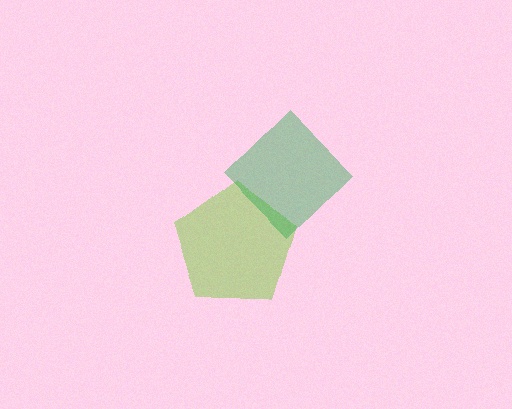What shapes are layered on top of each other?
The layered shapes are: a lime pentagon, a green diamond.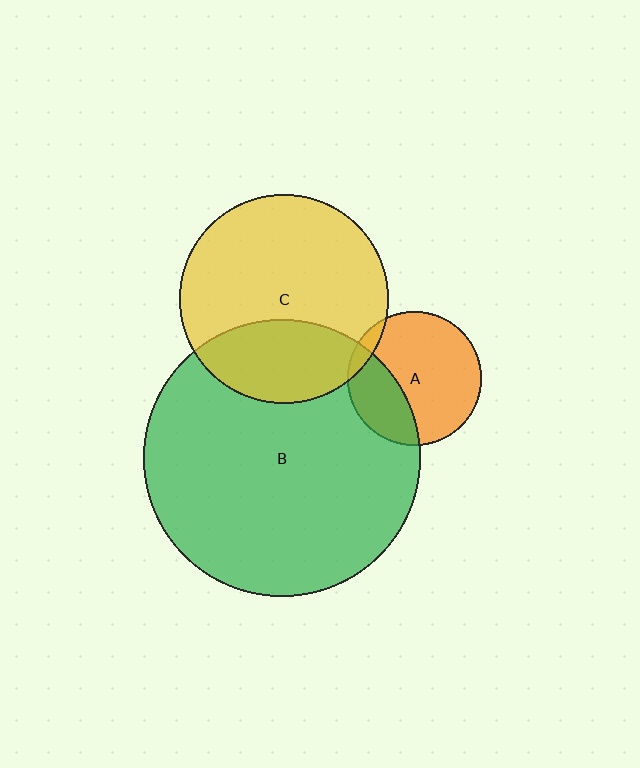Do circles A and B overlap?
Yes.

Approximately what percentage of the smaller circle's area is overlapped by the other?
Approximately 30%.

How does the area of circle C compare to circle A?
Approximately 2.4 times.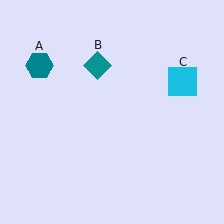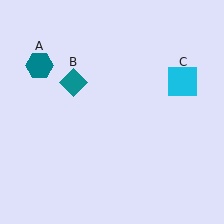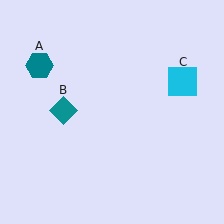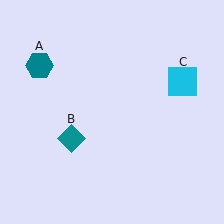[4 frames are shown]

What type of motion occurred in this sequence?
The teal diamond (object B) rotated counterclockwise around the center of the scene.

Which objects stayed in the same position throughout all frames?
Teal hexagon (object A) and cyan square (object C) remained stationary.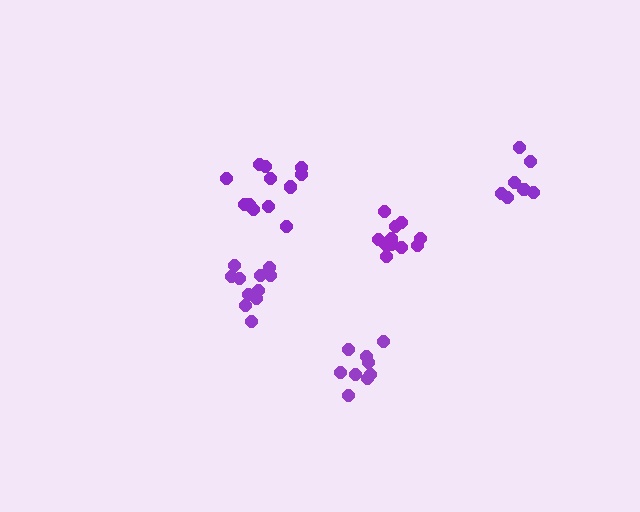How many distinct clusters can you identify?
There are 5 distinct clusters.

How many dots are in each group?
Group 1: 9 dots, Group 2: 12 dots, Group 3: 11 dots, Group 4: 7 dots, Group 5: 11 dots (50 total).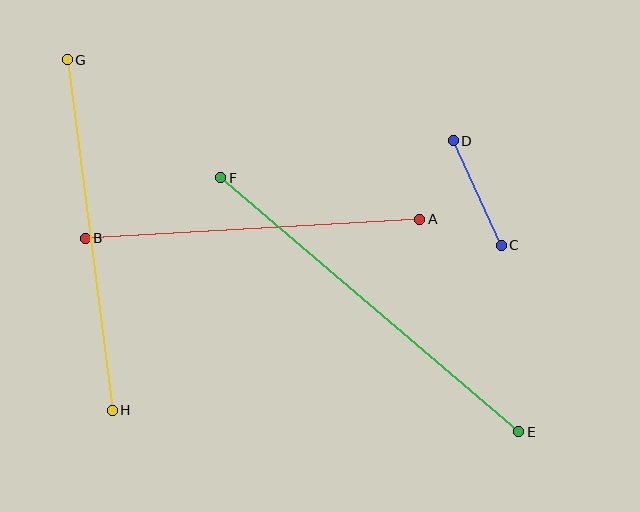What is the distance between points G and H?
The distance is approximately 353 pixels.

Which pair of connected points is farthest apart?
Points E and F are farthest apart.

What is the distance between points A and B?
The distance is approximately 335 pixels.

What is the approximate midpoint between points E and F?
The midpoint is at approximately (370, 305) pixels.